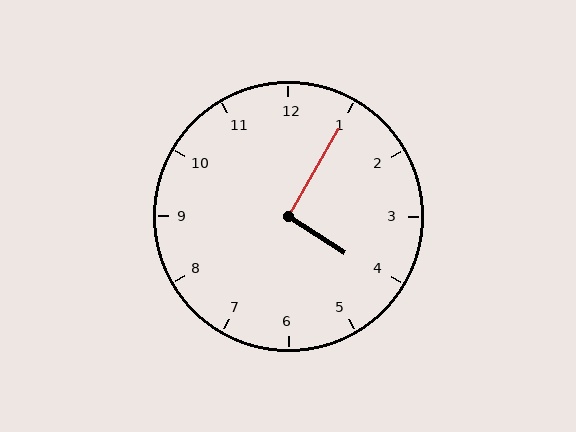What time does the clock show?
4:05.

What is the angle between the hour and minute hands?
Approximately 92 degrees.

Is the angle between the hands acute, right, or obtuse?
It is right.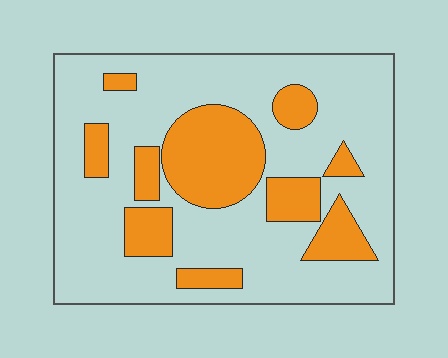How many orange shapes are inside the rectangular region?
10.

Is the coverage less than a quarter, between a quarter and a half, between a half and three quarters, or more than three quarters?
Between a quarter and a half.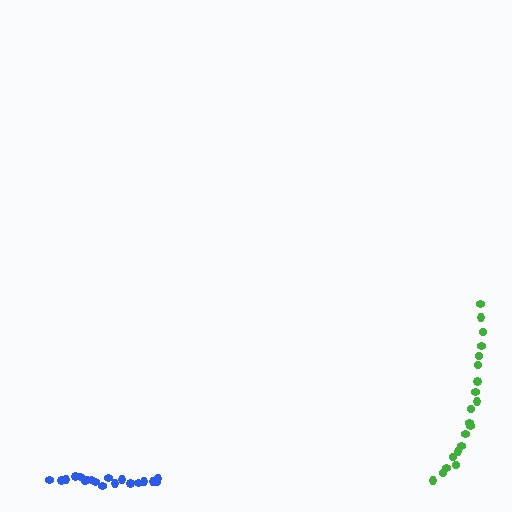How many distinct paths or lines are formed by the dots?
There are 2 distinct paths.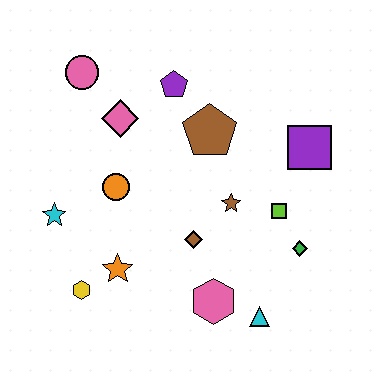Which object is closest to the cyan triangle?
The pink hexagon is closest to the cyan triangle.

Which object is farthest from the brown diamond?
The pink circle is farthest from the brown diamond.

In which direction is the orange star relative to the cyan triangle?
The orange star is to the left of the cyan triangle.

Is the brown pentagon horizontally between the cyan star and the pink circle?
No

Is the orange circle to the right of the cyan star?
Yes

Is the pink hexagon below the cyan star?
Yes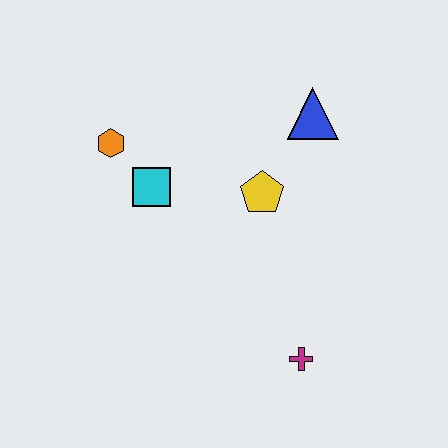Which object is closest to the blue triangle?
The yellow pentagon is closest to the blue triangle.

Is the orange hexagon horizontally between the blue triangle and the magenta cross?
No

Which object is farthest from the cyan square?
The magenta cross is farthest from the cyan square.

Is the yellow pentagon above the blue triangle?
No